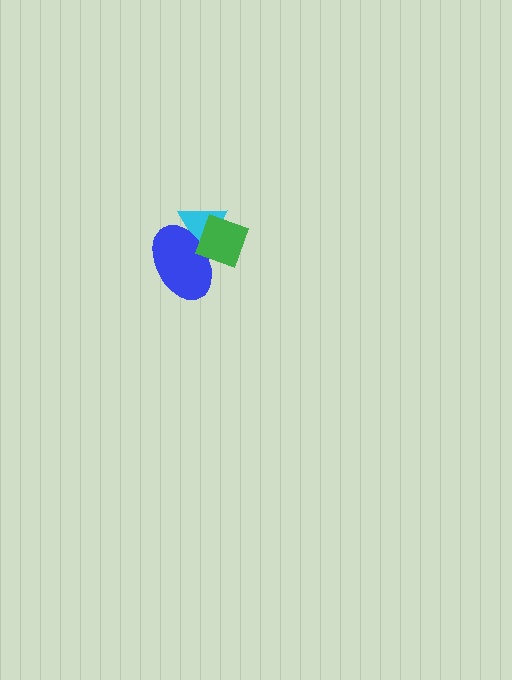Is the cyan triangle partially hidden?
Yes, it is partially covered by another shape.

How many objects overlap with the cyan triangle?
2 objects overlap with the cyan triangle.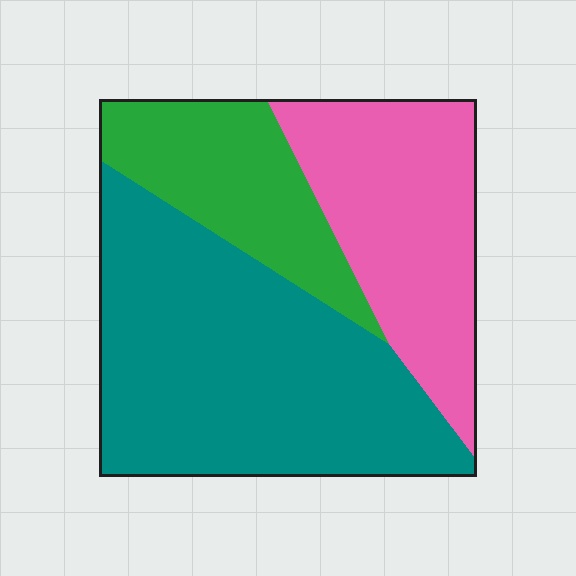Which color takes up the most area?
Teal, at roughly 50%.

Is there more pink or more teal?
Teal.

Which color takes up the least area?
Green, at roughly 20%.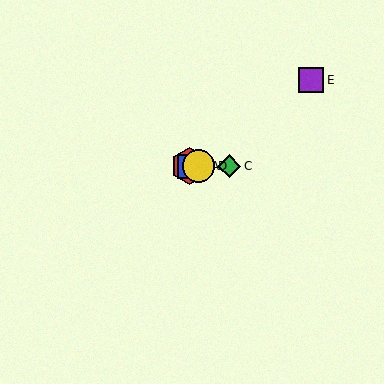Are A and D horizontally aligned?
Yes, both are at y≈166.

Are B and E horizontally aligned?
No, B is at y≈166 and E is at y≈80.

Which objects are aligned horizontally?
Objects A, B, C, D are aligned horizontally.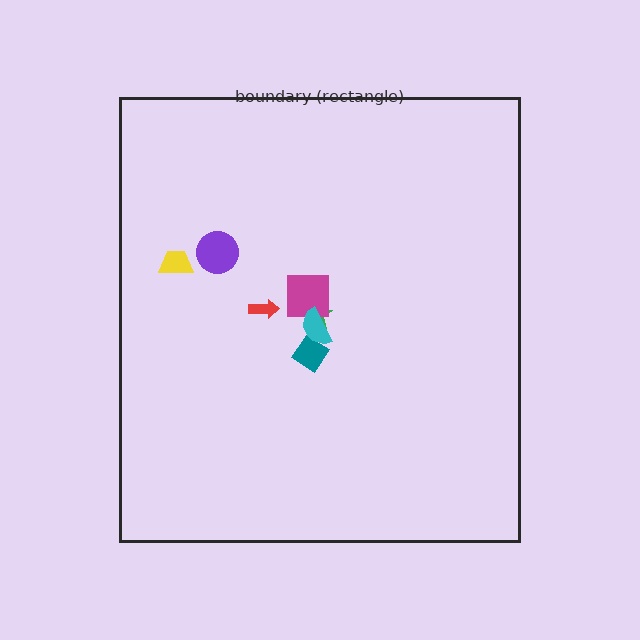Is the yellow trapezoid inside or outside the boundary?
Inside.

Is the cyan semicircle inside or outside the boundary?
Inside.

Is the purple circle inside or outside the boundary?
Inside.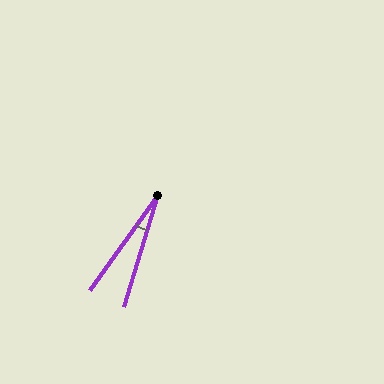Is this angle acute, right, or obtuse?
It is acute.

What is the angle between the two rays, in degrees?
Approximately 19 degrees.